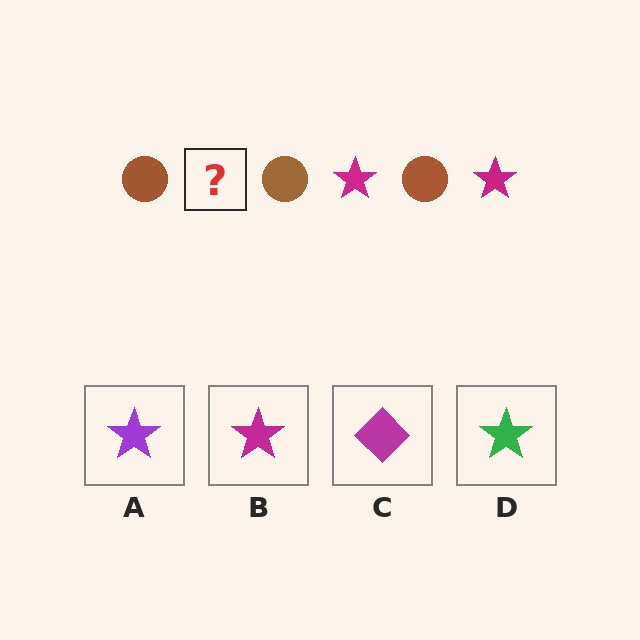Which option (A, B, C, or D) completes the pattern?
B.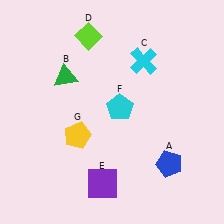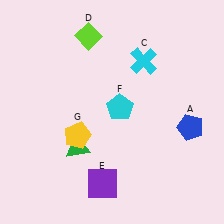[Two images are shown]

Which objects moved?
The objects that moved are: the blue pentagon (A), the green triangle (B).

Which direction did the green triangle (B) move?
The green triangle (B) moved down.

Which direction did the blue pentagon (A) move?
The blue pentagon (A) moved up.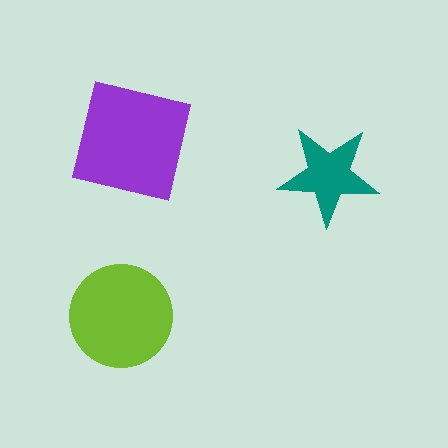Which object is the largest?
The purple square.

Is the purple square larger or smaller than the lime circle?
Larger.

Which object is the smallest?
The teal star.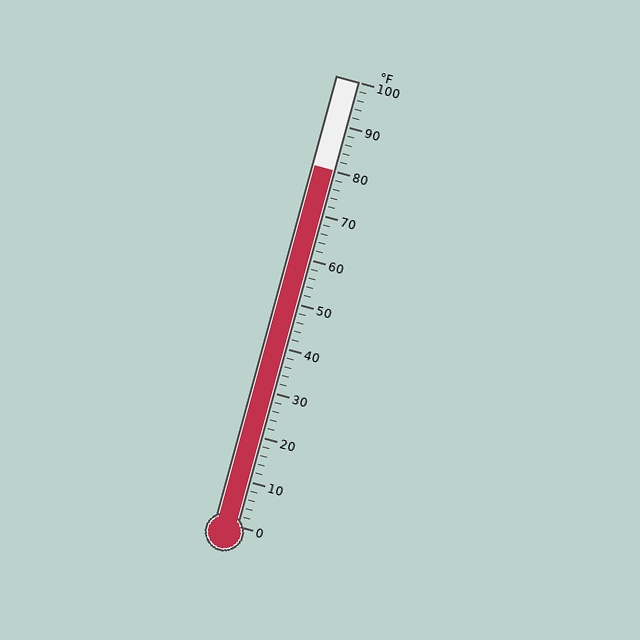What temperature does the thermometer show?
The thermometer shows approximately 80°F.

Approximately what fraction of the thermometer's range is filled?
The thermometer is filled to approximately 80% of its range.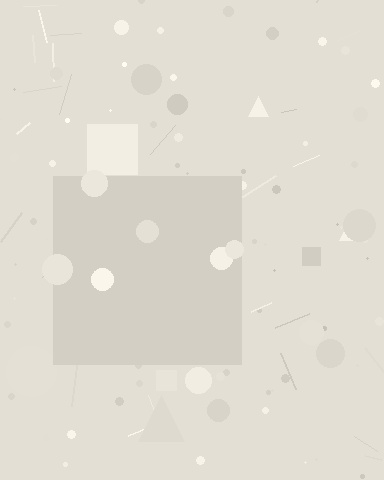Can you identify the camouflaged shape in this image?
The camouflaged shape is a square.